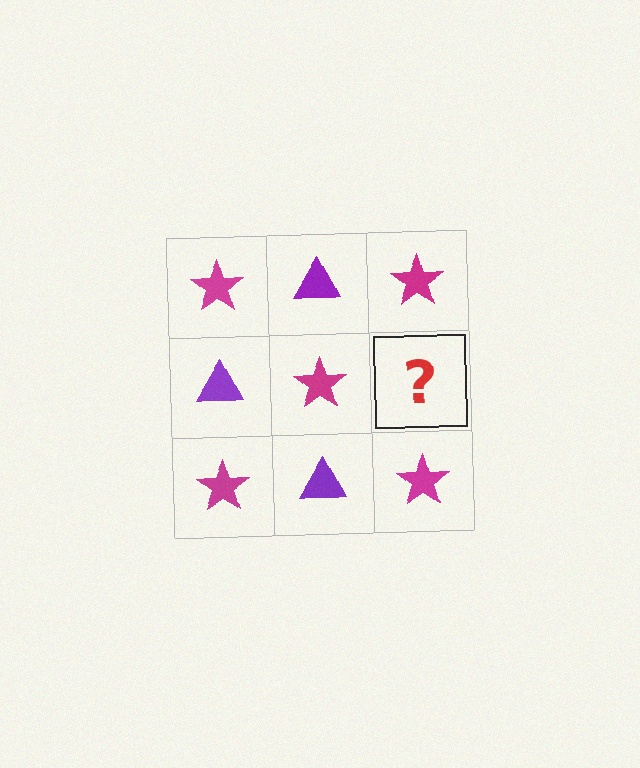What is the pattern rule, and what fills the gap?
The rule is that it alternates magenta star and purple triangle in a checkerboard pattern. The gap should be filled with a purple triangle.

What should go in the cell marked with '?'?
The missing cell should contain a purple triangle.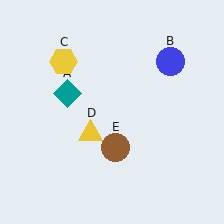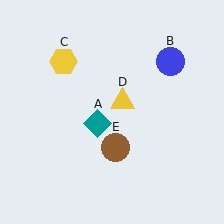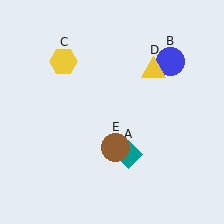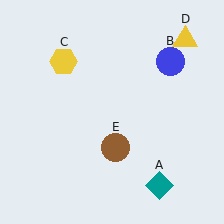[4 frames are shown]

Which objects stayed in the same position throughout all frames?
Blue circle (object B) and yellow hexagon (object C) and brown circle (object E) remained stationary.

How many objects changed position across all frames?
2 objects changed position: teal diamond (object A), yellow triangle (object D).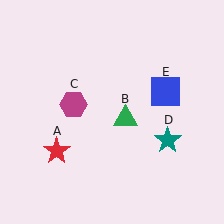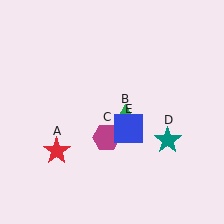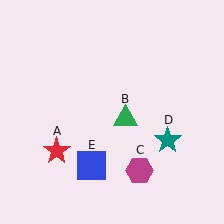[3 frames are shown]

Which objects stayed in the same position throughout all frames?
Red star (object A) and green triangle (object B) and teal star (object D) remained stationary.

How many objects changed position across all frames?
2 objects changed position: magenta hexagon (object C), blue square (object E).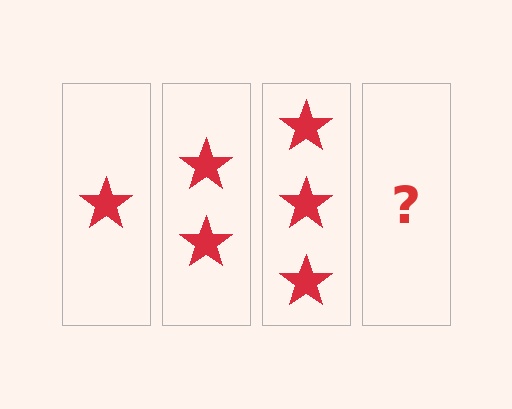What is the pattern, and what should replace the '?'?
The pattern is that each step adds one more star. The '?' should be 4 stars.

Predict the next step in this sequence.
The next step is 4 stars.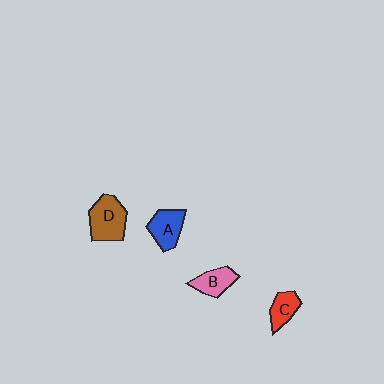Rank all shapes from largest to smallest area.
From largest to smallest: D (brown), A (blue), B (pink), C (red).